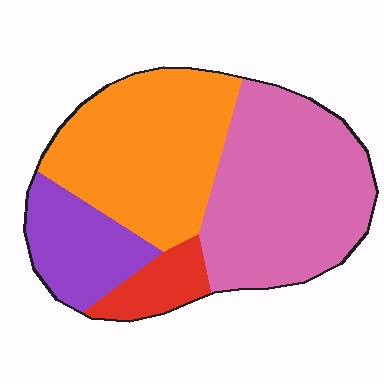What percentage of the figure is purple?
Purple takes up less than a quarter of the figure.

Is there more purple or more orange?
Orange.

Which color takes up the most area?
Pink, at roughly 40%.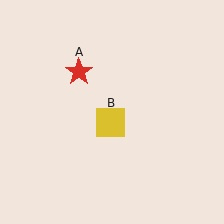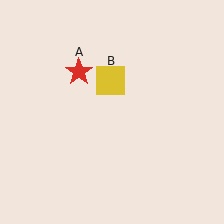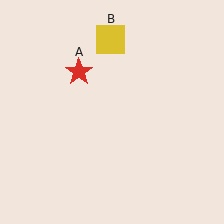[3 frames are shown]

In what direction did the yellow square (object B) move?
The yellow square (object B) moved up.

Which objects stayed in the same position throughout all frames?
Red star (object A) remained stationary.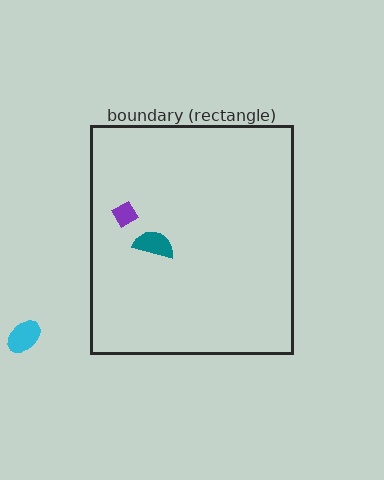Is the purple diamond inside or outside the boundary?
Inside.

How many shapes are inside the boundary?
2 inside, 1 outside.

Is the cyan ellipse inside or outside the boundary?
Outside.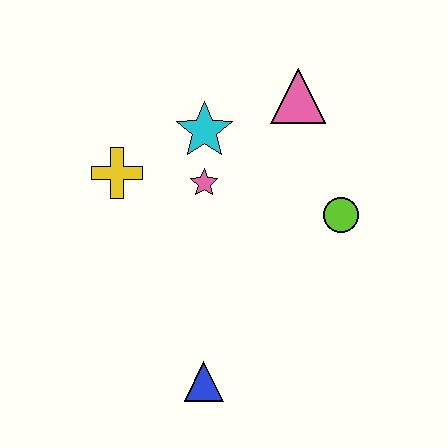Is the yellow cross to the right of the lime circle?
No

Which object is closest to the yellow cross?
The pink star is closest to the yellow cross.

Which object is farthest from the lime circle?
The yellow cross is farthest from the lime circle.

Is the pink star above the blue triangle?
Yes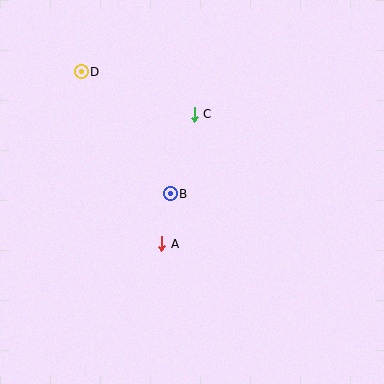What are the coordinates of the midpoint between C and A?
The midpoint between C and A is at (178, 179).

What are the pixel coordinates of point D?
Point D is at (81, 72).